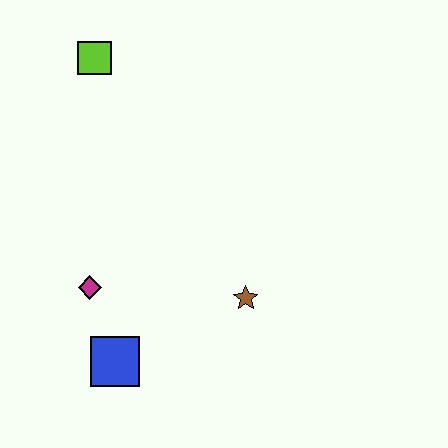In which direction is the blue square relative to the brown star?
The blue square is to the left of the brown star.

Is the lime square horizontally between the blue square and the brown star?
No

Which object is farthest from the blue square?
The lime square is farthest from the blue square.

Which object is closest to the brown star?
The blue square is closest to the brown star.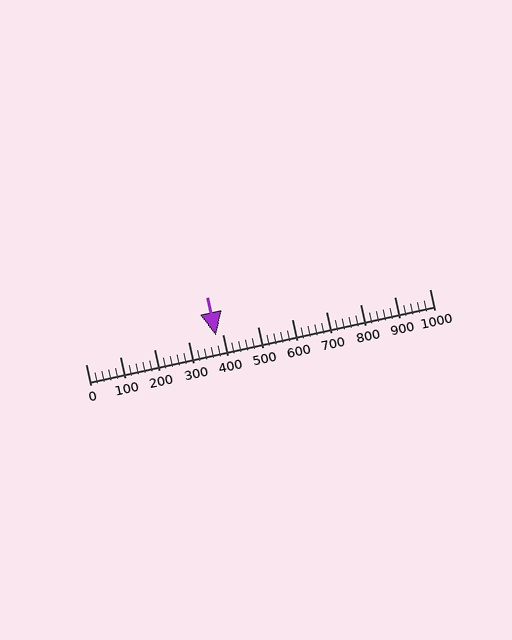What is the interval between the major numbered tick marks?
The major tick marks are spaced 100 units apart.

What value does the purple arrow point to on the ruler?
The purple arrow points to approximately 380.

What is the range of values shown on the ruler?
The ruler shows values from 0 to 1000.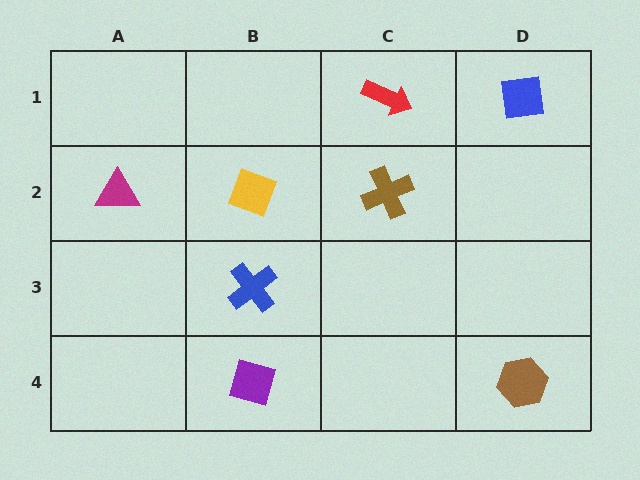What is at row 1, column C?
A red arrow.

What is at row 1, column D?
A blue square.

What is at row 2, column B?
A yellow diamond.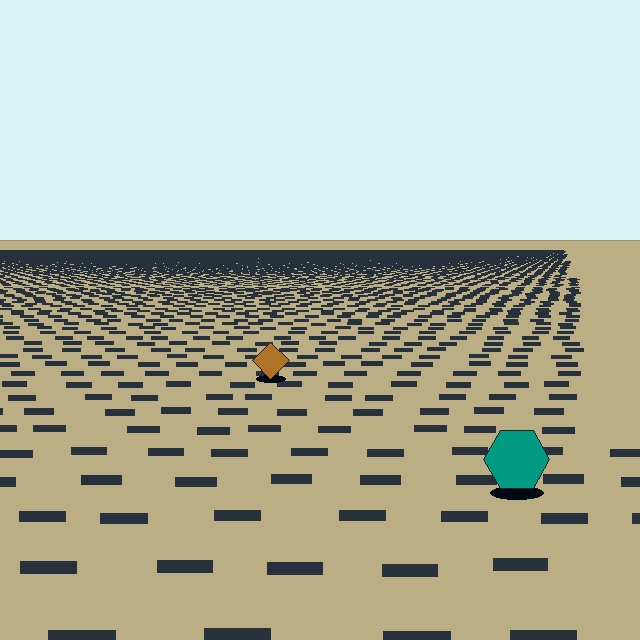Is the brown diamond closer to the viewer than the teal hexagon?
No. The teal hexagon is closer — you can tell from the texture gradient: the ground texture is coarser near it.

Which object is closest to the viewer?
The teal hexagon is closest. The texture marks near it are larger and more spread out.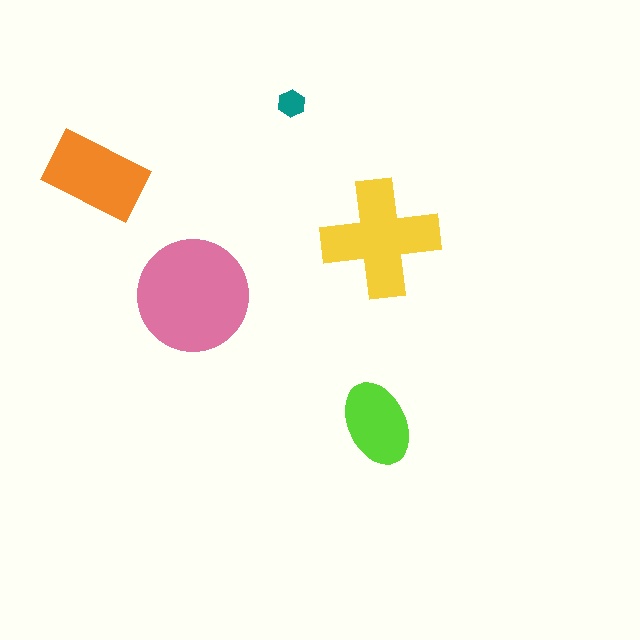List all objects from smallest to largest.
The teal hexagon, the lime ellipse, the orange rectangle, the yellow cross, the pink circle.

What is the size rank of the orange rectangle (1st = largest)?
3rd.